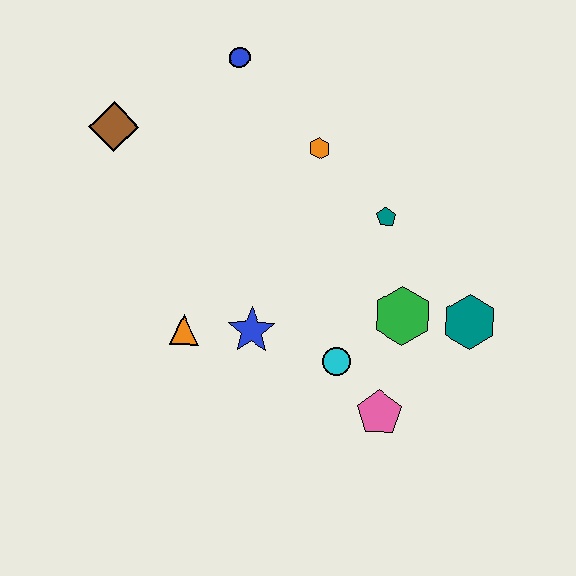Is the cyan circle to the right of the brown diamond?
Yes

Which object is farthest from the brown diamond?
The teal hexagon is farthest from the brown diamond.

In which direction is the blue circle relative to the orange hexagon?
The blue circle is above the orange hexagon.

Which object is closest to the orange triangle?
The blue star is closest to the orange triangle.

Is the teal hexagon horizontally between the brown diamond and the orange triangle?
No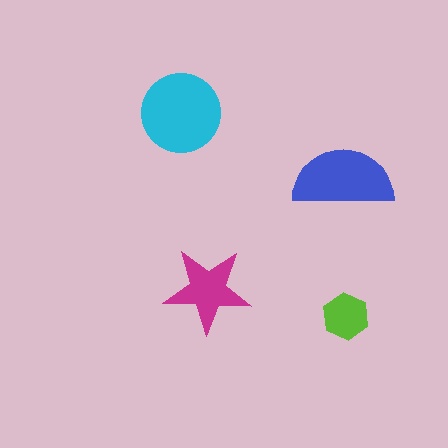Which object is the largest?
The cyan circle.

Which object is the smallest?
The lime hexagon.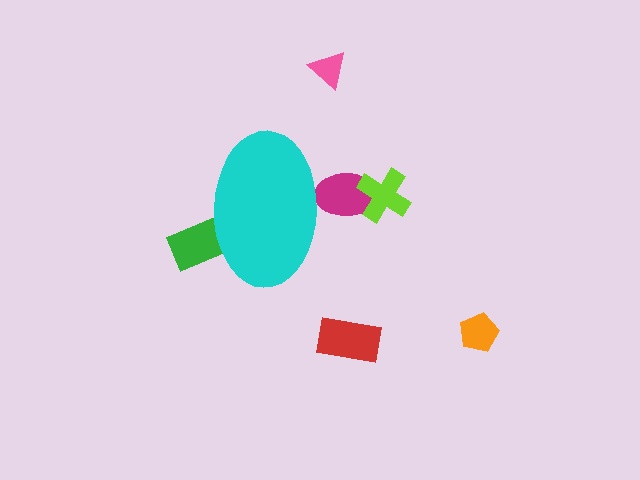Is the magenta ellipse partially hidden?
Yes, the magenta ellipse is partially hidden behind the cyan ellipse.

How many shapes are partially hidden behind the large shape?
2 shapes are partially hidden.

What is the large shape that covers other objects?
A cyan ellipse.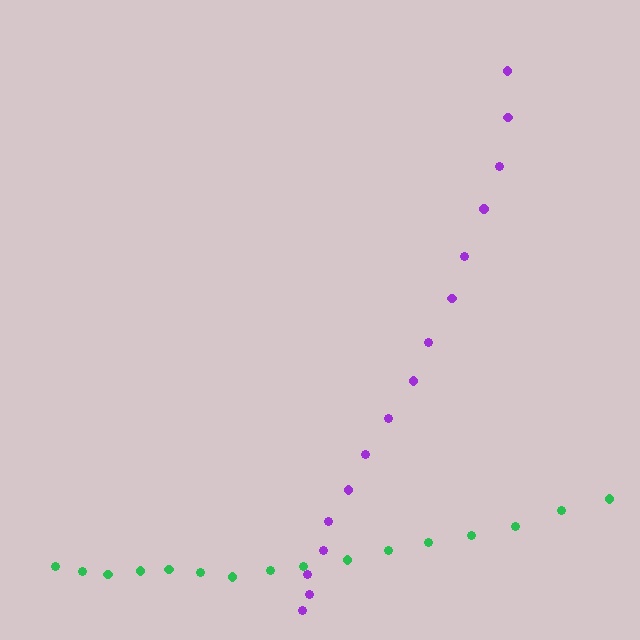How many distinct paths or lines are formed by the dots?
There are 2 distinct paths.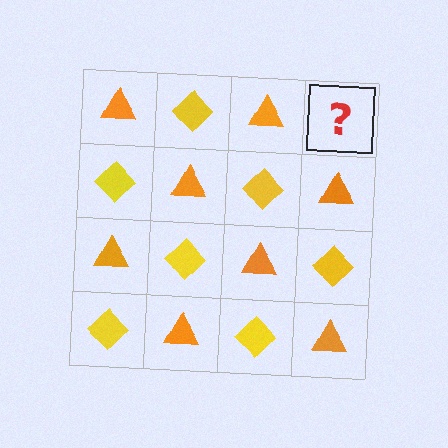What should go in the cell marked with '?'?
The missing cell should contain a yellow diamond.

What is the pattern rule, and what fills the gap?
The rule is that it alternates orange triangle and yellow diamond in a checkerboard pattern. The gap should be filled with a yellow diamond.